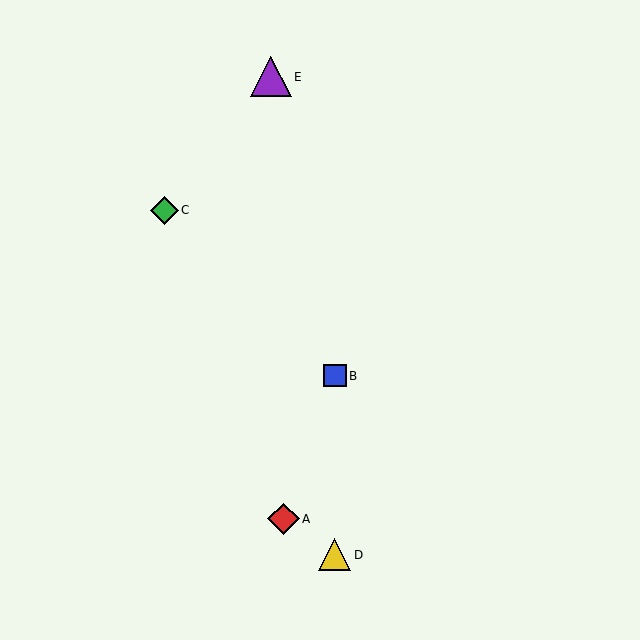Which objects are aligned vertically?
Objects B, D are aligned vertically.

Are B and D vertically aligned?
Yes, both are at x≈335.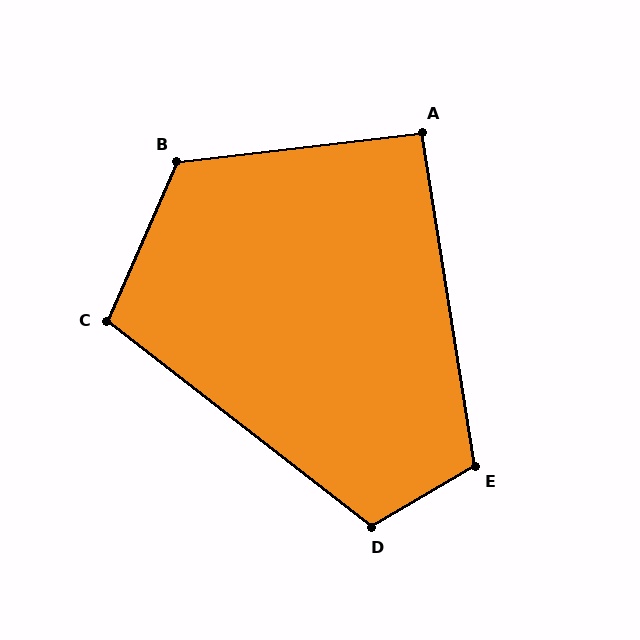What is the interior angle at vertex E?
Approximately 111 degrees (obtuse).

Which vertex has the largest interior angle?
B, at approximately 120 degrees.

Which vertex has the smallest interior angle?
A, at approximately 92 degrees.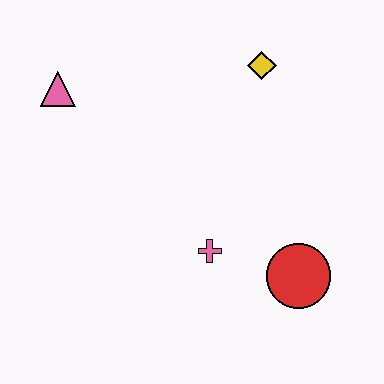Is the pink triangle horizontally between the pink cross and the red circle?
No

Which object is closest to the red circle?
The pink cross is closest to the red circle.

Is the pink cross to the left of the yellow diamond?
Yes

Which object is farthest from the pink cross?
The pink triangle is farthest from the pink cross.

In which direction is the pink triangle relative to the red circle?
The pink triangle is to the left of the red circle.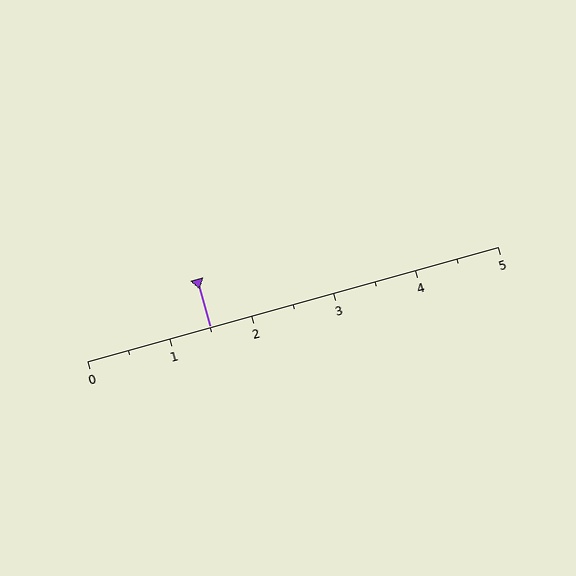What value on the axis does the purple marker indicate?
The marker indicates approximately 1.5.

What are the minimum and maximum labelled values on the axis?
The axis runs from 0 to 5.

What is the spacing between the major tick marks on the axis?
The major ticks are spaced 1 apart.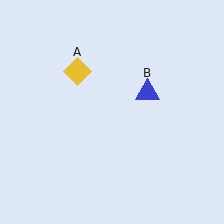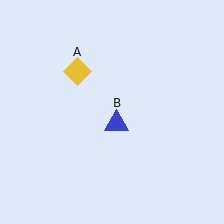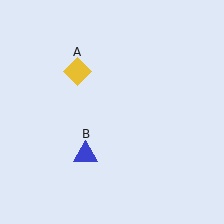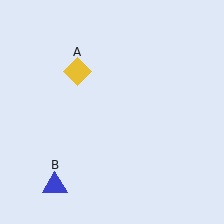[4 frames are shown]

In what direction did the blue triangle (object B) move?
The blue triangle (object B) moved down and to the left.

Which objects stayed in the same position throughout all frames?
Yellow diamond (object A) remained stationary.